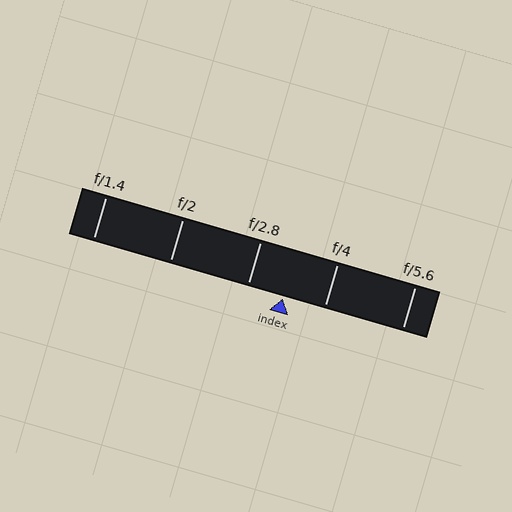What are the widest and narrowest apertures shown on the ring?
The widest aperture shown is f/1.4 and the narrowest is f/5.6.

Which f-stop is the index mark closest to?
The index mark is closest to f/2.8.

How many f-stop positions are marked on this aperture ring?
There are 5 f-stop positions marked.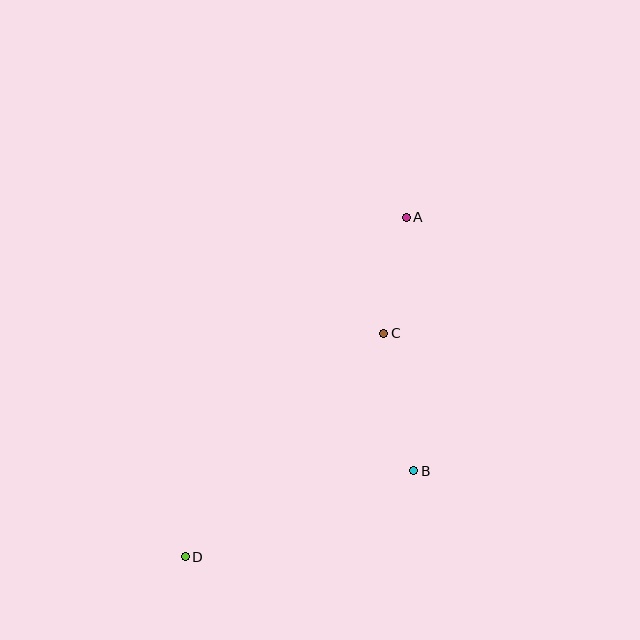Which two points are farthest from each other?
Points A and D are farthest from each other.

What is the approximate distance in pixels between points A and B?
The distance between A and B is approximately 254 pixels.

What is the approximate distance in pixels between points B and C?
The distance between B and C is approximately 141 pixels.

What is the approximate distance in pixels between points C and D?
The distance between C and D is approximately 299 pixels.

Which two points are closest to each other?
Points A and C are closest to each other.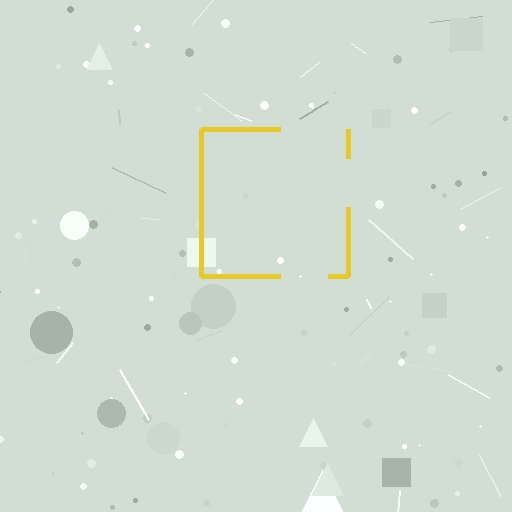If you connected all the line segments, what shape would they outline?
They would outline a square.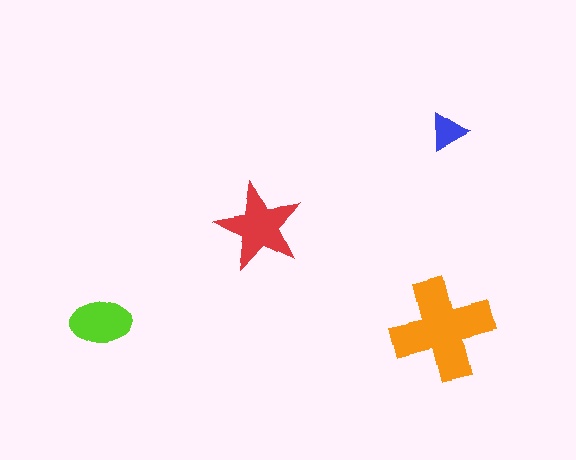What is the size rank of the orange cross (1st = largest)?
1st.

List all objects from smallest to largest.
The blue triangle, the lime ellipse, the red star, the orange cross.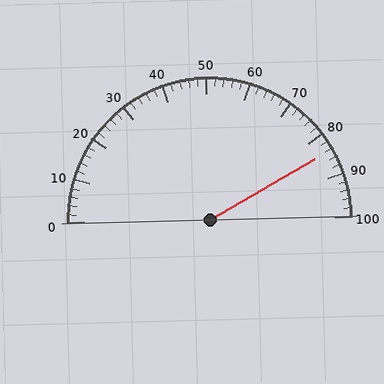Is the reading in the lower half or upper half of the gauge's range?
The reading is in the upper half of the range (0 to 100).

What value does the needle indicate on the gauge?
The needle indicates approximately 84.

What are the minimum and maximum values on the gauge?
The gauge ranges from 0 to 100.